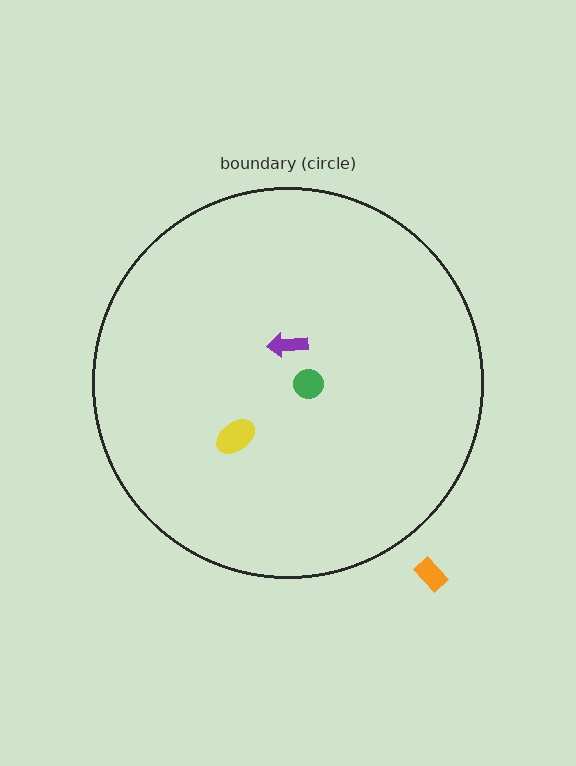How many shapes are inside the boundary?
3 inside, 1 outside.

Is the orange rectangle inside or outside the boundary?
Outside.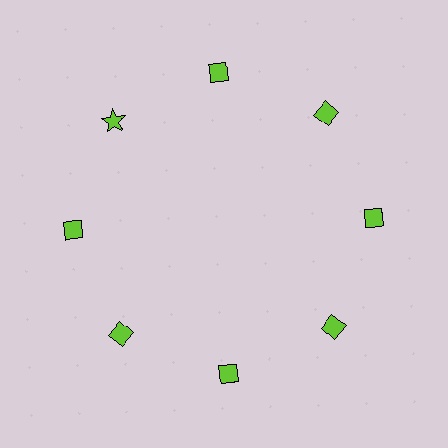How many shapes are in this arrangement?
There are 8 shapes arranged in a ring pattern.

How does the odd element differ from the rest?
It has a different shape: star instead of diamond.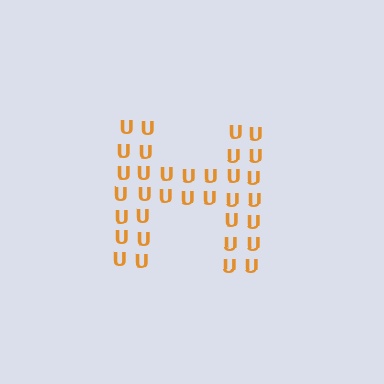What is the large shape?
The large shape is the letter H.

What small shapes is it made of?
It is made of small letter U's.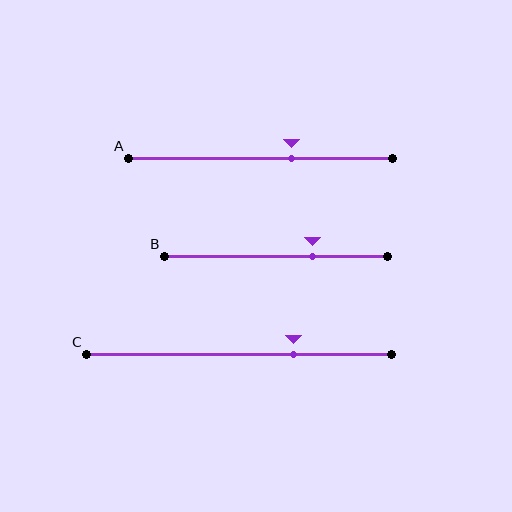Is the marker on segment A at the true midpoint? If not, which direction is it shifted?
No, the marker on segment A is shifted to the right by about 12% of the segment length.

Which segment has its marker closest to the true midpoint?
Segment A has its marker closest to the true midpoint.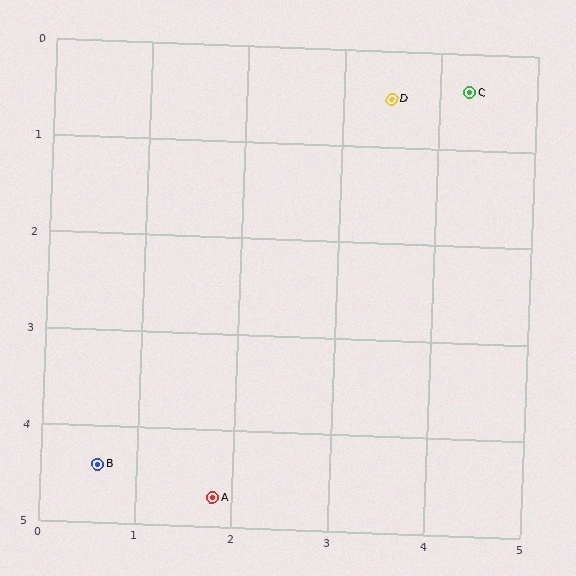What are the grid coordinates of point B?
Point B is at approximately (0.6, 4.4).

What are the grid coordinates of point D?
Point D is at approximately (3.5, 0.5).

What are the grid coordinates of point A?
Point A is at approximately (1.8, 4.7).